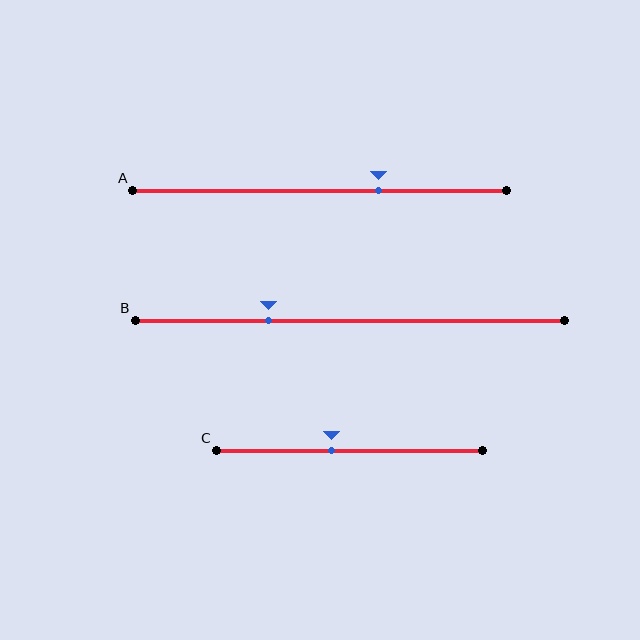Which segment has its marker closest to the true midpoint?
Segment C has its marker closest to the true midpoint.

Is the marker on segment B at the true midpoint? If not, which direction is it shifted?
No, the marker on segment B is shifted to the left by about 19% of the segment length.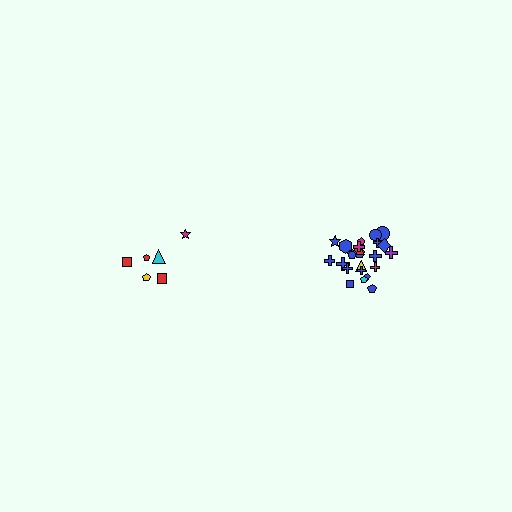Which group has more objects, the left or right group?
The right group.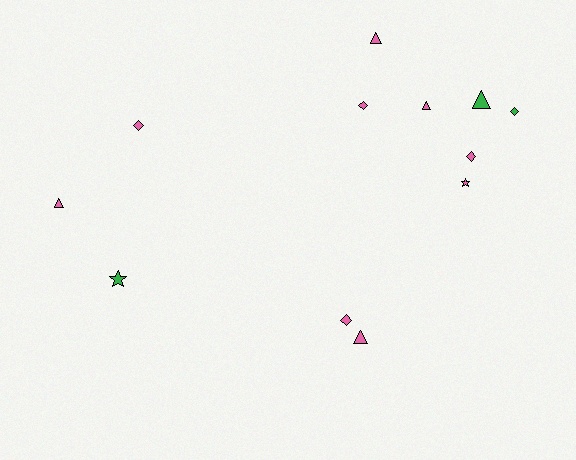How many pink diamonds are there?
There are 4 pink diamonds.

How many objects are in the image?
There are 12 objects.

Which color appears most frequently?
Pink, with 9 objects.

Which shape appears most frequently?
Diamond, with 5 objects.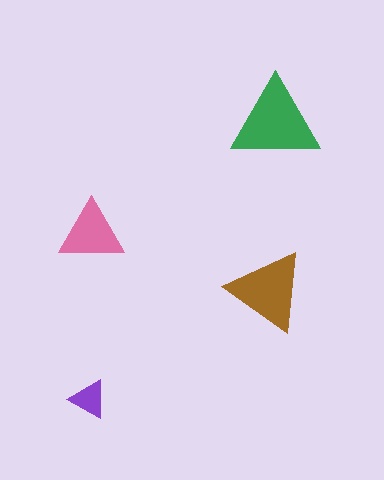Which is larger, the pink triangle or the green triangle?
The green one.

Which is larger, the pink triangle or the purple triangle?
The pink one.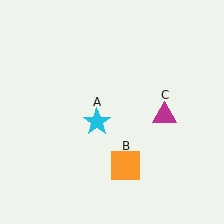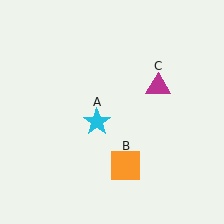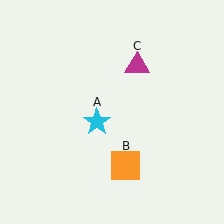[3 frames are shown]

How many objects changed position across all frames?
1 object changed position: magenta triangle (object C).